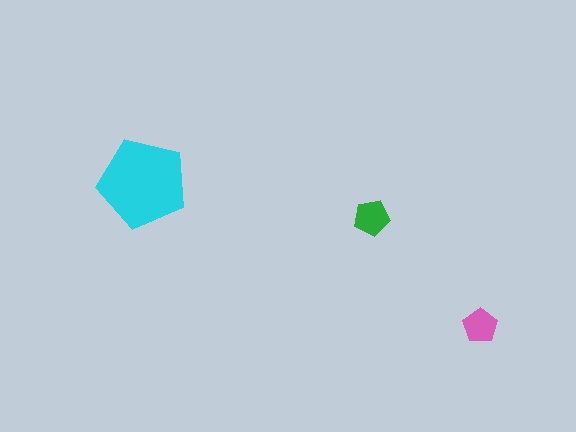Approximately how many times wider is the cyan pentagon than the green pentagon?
About 2.5 times wider.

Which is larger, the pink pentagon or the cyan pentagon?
The cyan one.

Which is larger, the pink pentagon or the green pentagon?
The green one.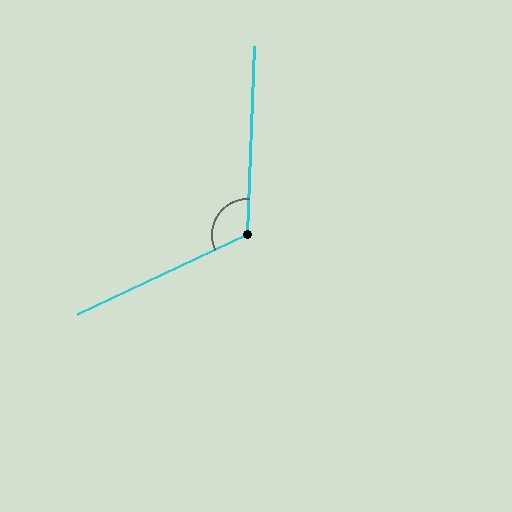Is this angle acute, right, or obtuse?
It is obtuse.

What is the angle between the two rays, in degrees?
Approximately 117 degrees.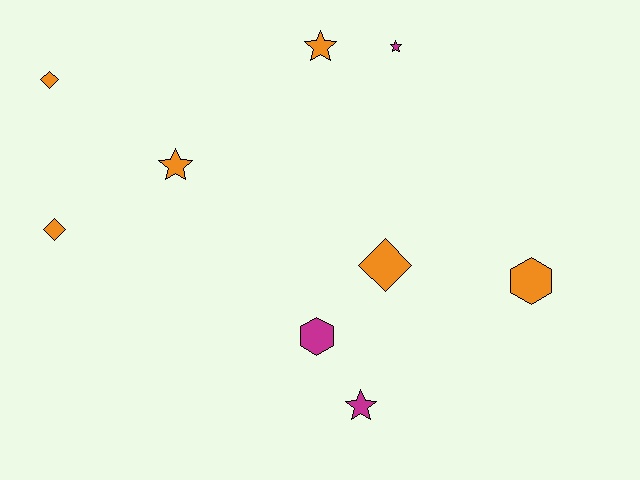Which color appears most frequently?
Orange, with 6 objects.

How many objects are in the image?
There are 9 objects.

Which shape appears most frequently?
Star, with 4 objects.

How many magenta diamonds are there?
There are no magenta diamonds.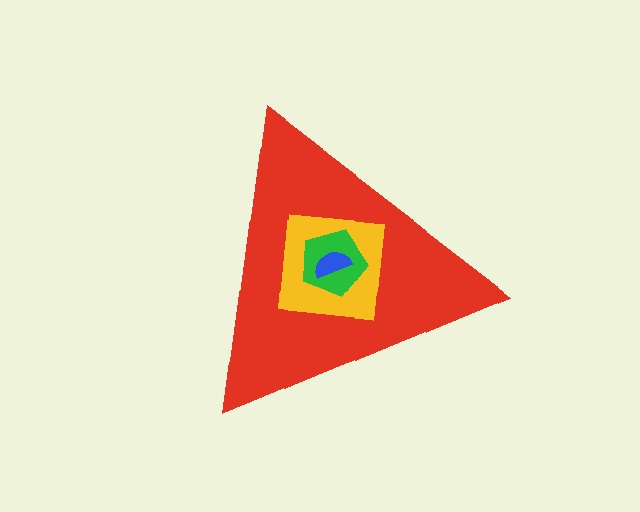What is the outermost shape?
The red triangle.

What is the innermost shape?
The blue semicircle.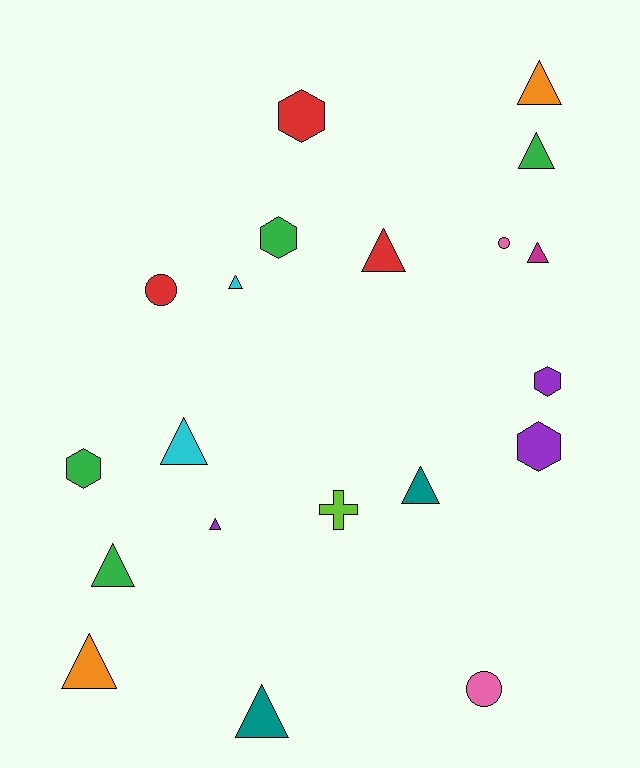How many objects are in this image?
There are 20 objects.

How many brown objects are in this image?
There are no brown objects.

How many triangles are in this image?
There are 11 triangles.